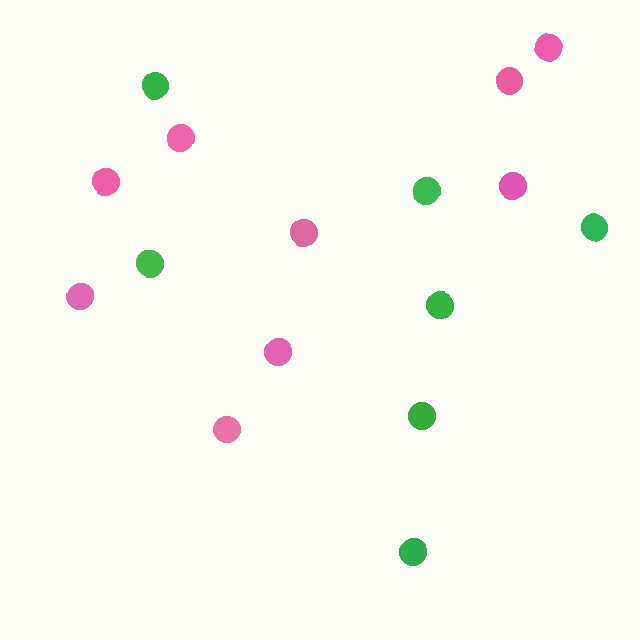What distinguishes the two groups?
There are 2 groups: one group of green circles (7) and one group of pink circles (9).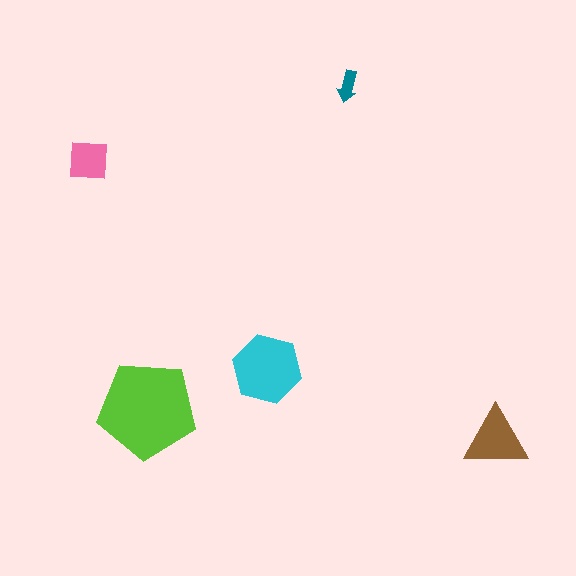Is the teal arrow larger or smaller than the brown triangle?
Smaller.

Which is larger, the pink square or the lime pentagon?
The lime pentagon.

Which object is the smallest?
The teal arrow.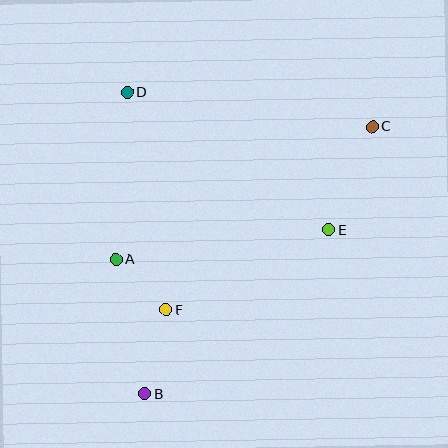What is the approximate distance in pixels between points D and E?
The distance between D and E is approximately 245 pixels.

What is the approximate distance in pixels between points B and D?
The distance between B and D is approximately 303 pixels.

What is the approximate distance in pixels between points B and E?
The distance between B and E is approximately 247 pixels.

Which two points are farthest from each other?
Points B and C are farthest from each other.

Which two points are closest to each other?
Points A and F are closest to each other.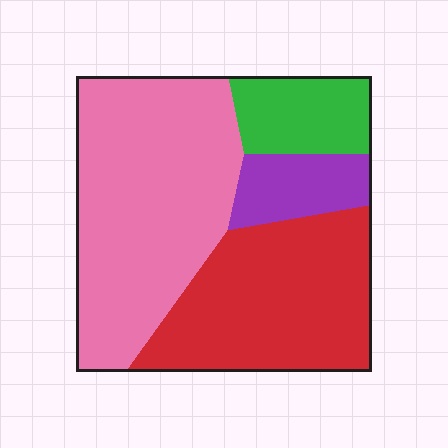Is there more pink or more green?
Pink.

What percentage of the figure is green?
Green covers around 10% of the figure.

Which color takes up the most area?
Pink, at roughly 45%.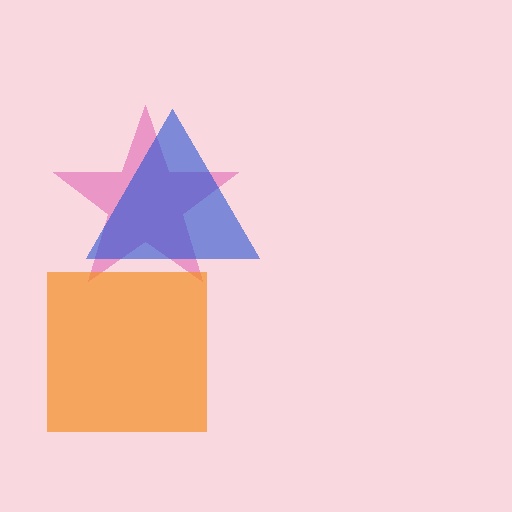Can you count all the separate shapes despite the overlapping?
Yes, there are 3 separate shapes.